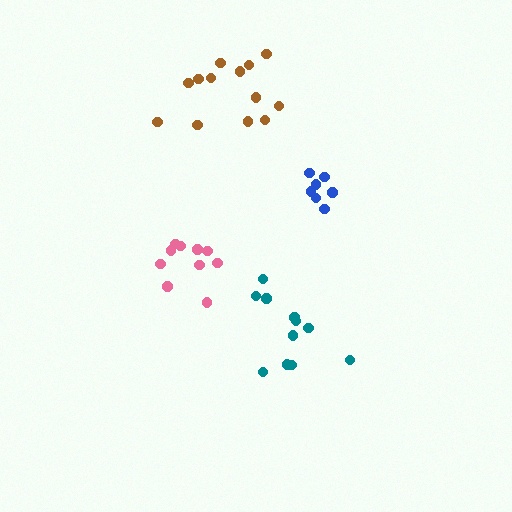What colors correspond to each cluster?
The clusters are colored: teal, pink, brown, blue.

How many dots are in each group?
Group 1: 11 dots, Group 2: 10 dots, Group 3: 13 dots, Group 4: 7 dots (41 total).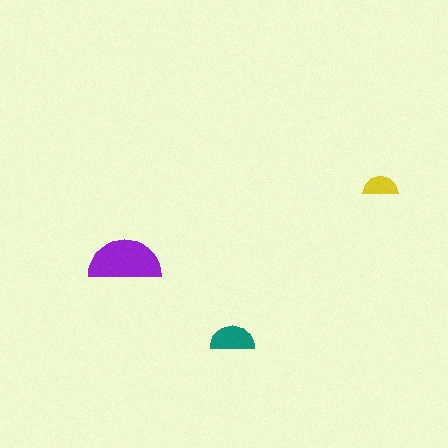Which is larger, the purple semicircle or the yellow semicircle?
The purple one.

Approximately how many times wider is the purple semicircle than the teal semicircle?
About 1.5 times wider.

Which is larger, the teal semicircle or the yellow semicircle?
The teal one.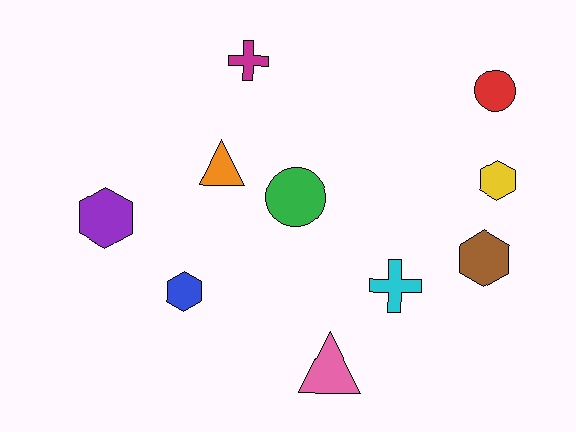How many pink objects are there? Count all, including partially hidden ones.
There is 1 pink object.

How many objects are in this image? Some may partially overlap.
There are 10 objects.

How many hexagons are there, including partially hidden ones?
There are 4 hexagons.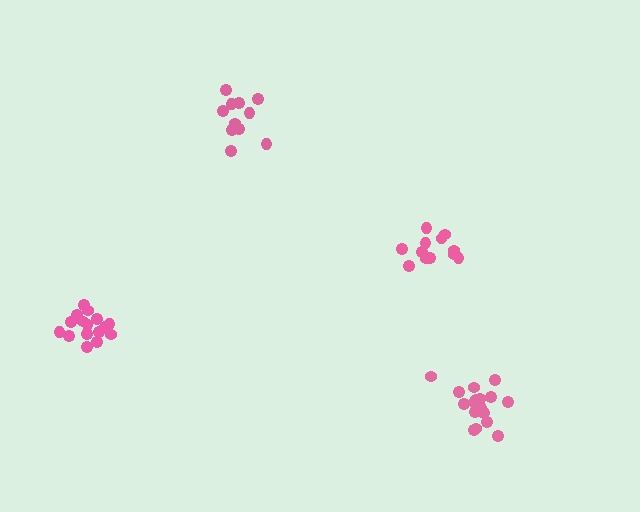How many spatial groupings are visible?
There are 4 spatial groupings.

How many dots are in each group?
Group 1: 12 dots, Group 2: 12 dots, Group 3: 17 dots, Group 4: 16 dots (57 total).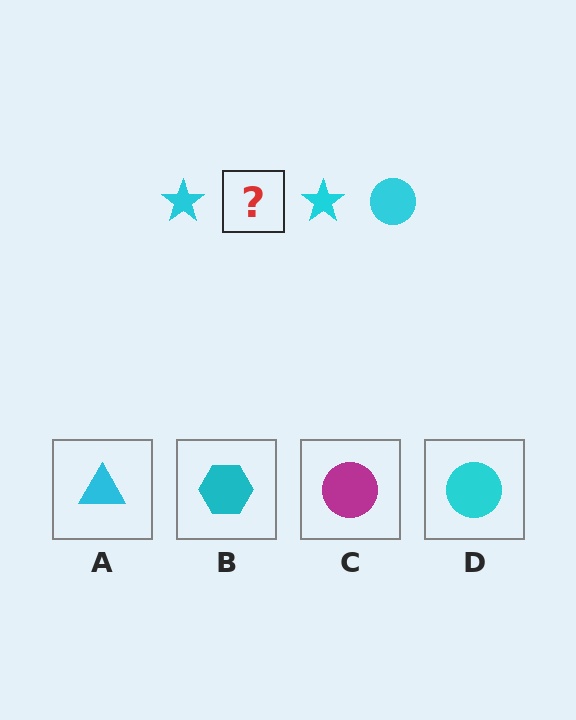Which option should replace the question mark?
Option D.